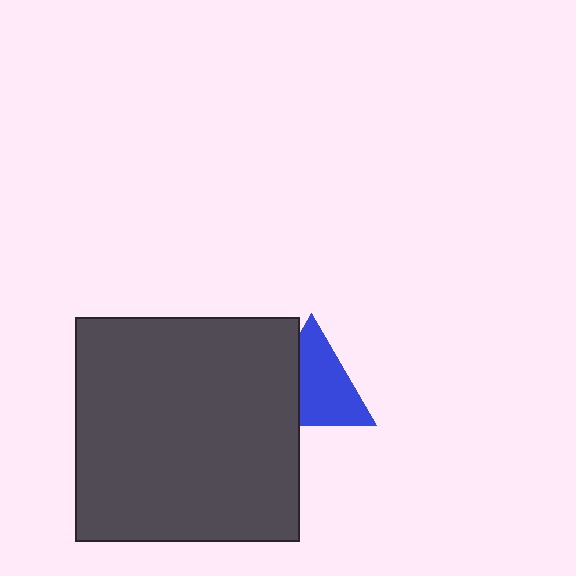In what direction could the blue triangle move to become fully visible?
The blue triangle could move right. That would shift it out from behind the dark gray square entirely.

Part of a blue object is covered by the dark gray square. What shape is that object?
It is a triangle.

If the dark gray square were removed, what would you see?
You would see the complete blue triangle.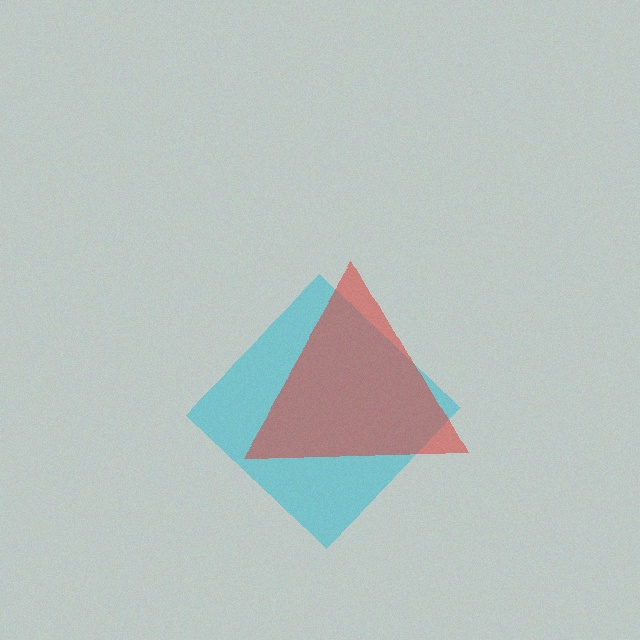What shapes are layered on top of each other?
The layered shapes are: a cyan diamond, a red triangle.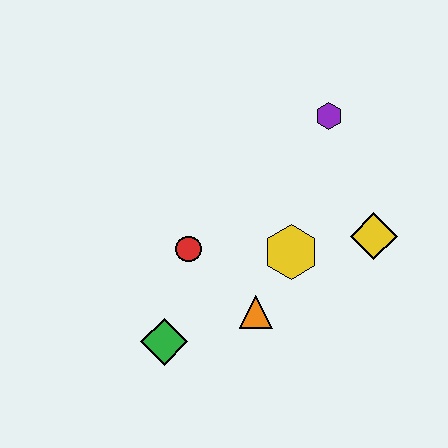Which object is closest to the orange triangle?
The yellow hexagon is closest to the orange triangle.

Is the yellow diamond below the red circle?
No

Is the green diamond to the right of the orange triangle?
No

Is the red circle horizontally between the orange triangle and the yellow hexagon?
No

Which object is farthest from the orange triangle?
The purple hexagon is farthest from the orange triangle.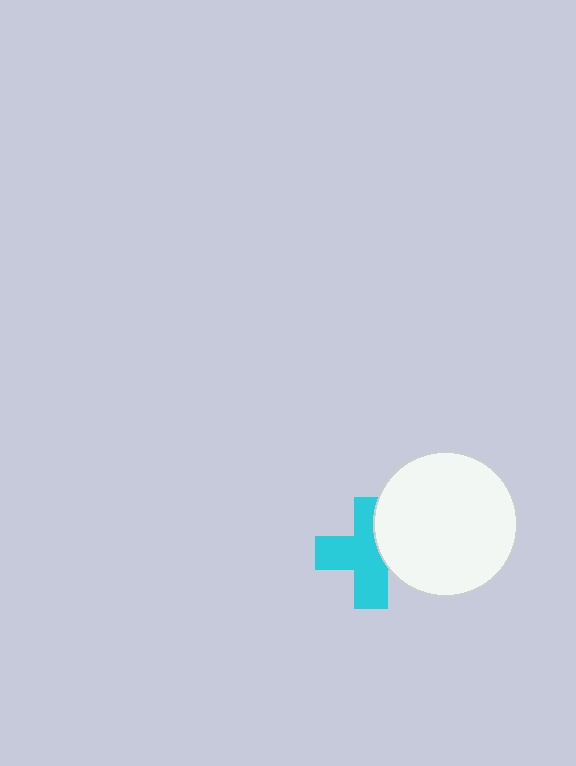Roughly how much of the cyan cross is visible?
Most of it is visible (roughly 67%).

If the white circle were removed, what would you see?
You would see the complete cyan cross.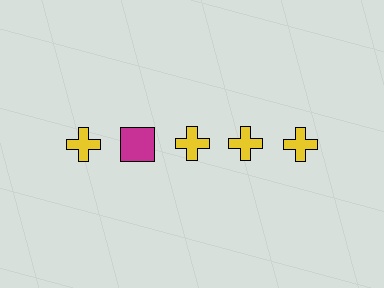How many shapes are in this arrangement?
There are 5 shapes arranged in a grid pattern.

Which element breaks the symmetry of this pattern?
The magenta square in the top row, second from left column breaks the symmetry. All other shapes are yellow crosses.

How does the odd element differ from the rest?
It differs in both color (magenta instead of yellow) and shape (square instead of cross).